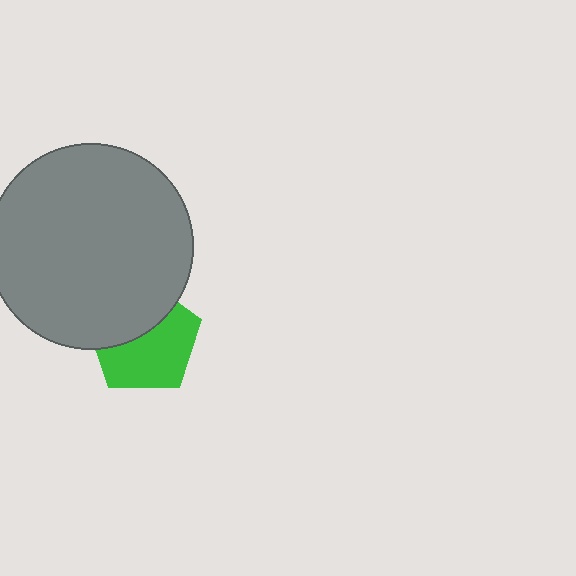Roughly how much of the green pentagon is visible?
About half of it is visible (roughly 58%).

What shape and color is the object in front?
The object in front is a gray circle.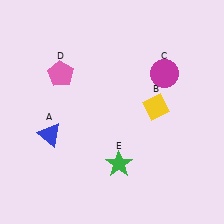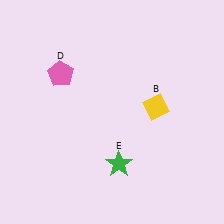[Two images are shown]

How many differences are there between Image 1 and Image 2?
There are 2 differences between the two images.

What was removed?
The blue triangle (A), the magenta circle (C) were removed in Image 2.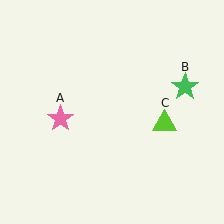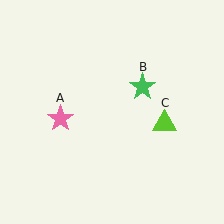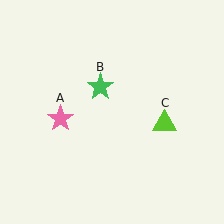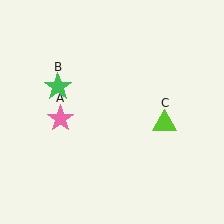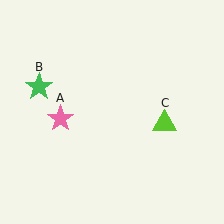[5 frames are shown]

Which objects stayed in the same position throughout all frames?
Pink star (object A) and lime triangle (object C) remained stationary.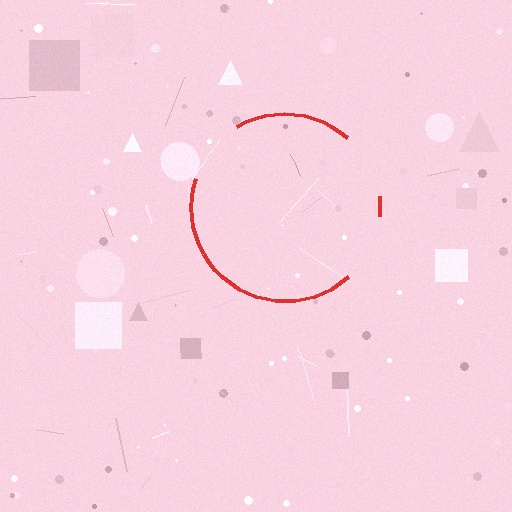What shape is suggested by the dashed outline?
The dashed outline suggests a circle.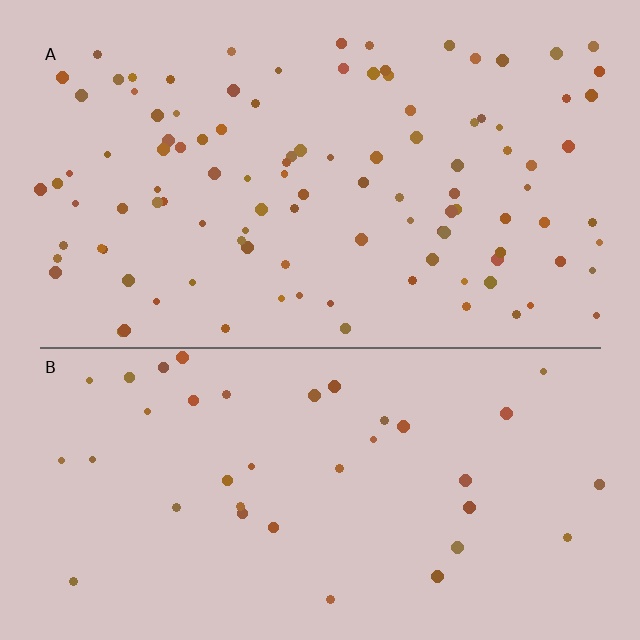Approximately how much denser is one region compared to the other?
Approximately 2.8× — region A over region B.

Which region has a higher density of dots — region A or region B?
A (the top).